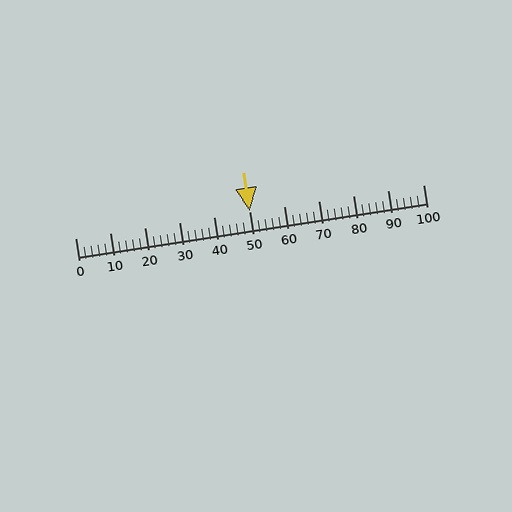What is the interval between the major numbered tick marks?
The major tick marks are spaced 10 units apart.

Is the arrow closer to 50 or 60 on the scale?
The arrow is closer to 50.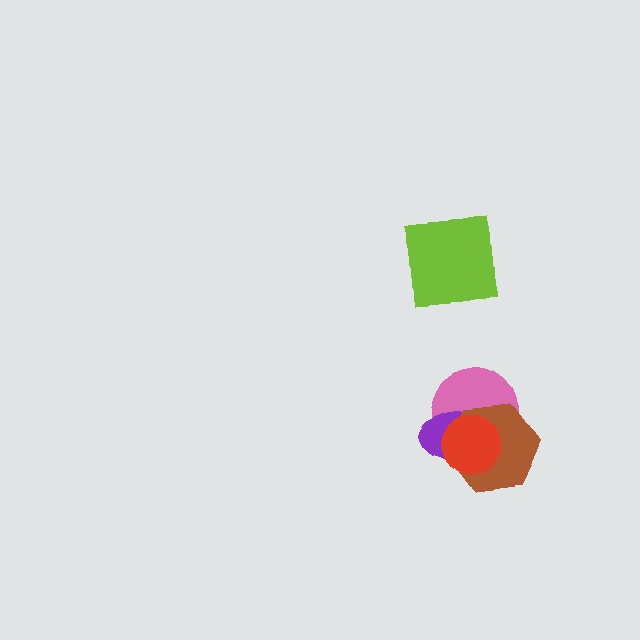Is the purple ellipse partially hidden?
Yes, it is partially covered by another shape.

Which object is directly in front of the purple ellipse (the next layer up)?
The brown hexagon is directly in front of the purple ellipse.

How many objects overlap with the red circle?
3 objects overlap with the red circle.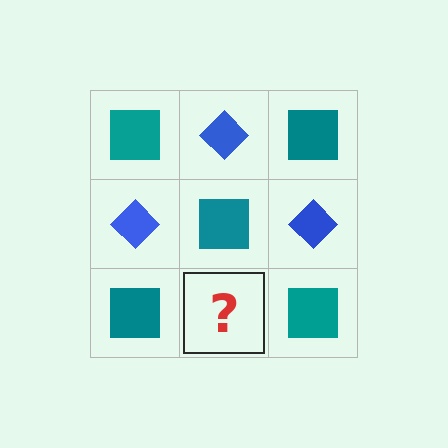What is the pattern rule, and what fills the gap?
The rule is that it alternates teal square and blue diamond in a checkerboard pattern. The gap should be filled with a blue diamond.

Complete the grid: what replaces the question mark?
The question mark should be replaced with a blue diamond.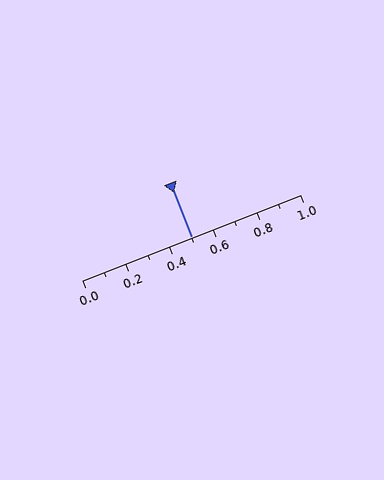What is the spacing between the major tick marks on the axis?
The major ticks are spaced 0.2 apart.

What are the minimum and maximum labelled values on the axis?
The axis runs from 0.0 to 1.0.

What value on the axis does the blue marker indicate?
The marker indicates approximately 0.5.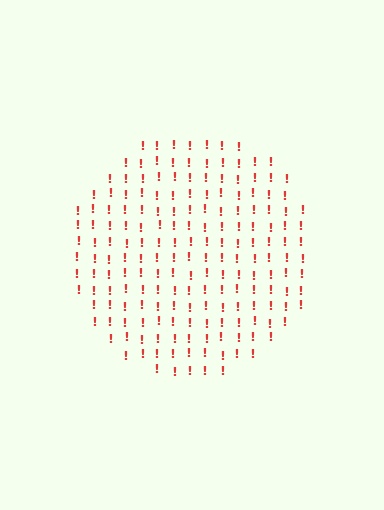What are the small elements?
The small elements are exclamation marks.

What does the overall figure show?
The overall figure shows a circle.